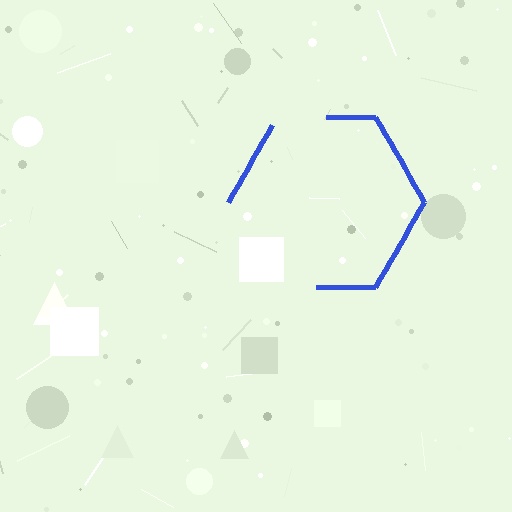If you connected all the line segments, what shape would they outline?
They would outline a hexagon.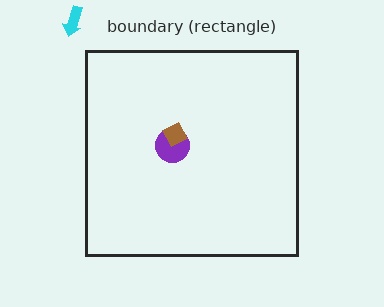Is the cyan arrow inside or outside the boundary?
Outside.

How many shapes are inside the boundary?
2 inside, 1 outside.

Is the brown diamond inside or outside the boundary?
Inside.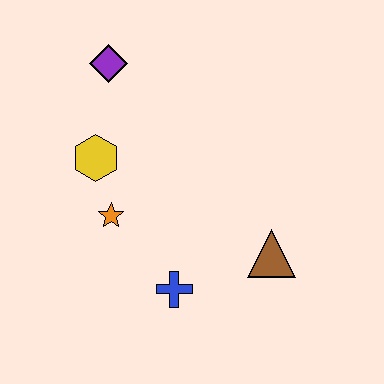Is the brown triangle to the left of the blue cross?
No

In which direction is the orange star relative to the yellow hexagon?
The orange star is below the yellow hexagon.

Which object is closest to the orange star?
The yellow hexagon is closest to the orange star.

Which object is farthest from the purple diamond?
The brown triangle is farthest from the purple diamond.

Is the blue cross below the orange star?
Yes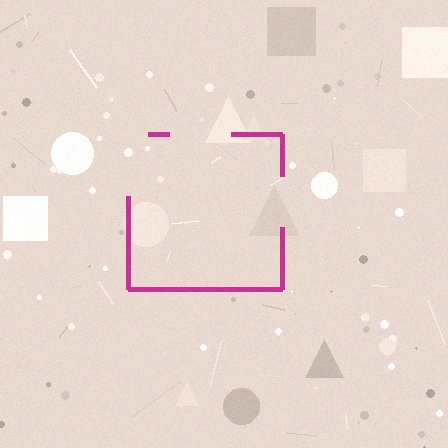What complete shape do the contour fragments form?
The contour fragments form a square.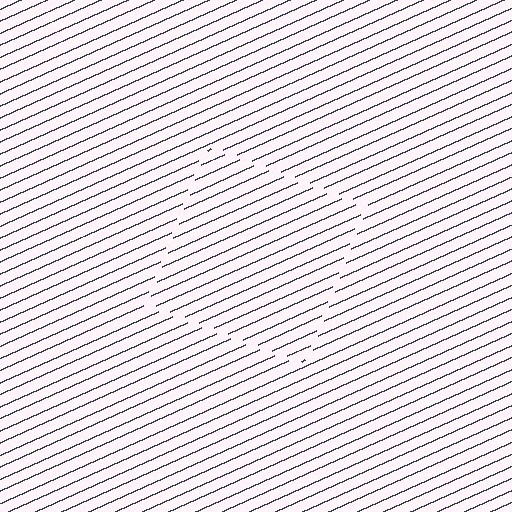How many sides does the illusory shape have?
4 sides — the line-ends trace a square.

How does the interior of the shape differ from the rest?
The interior of the shape contains the same grating, shifted by half a period — the contour is defined by the phase discontinuity where line-ends from the inner and outer gratings abut.